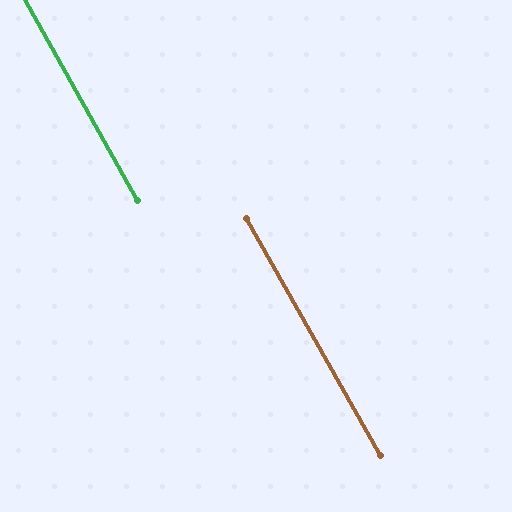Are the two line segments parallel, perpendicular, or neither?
Parallel — their directions differ by only 0.4°.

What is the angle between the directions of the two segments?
Approximately 0 degrees.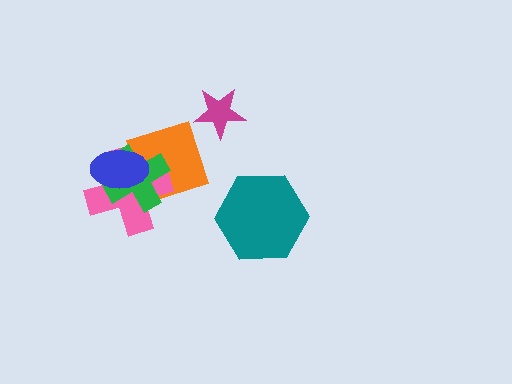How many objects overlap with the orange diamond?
3 objects overlap with the orange diamond.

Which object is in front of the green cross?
The blue ellipse is in front of the green cross.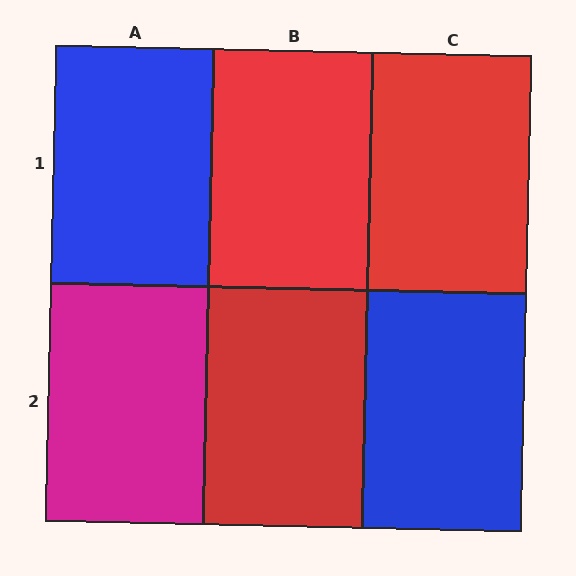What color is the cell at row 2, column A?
Magenta.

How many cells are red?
3 cells are red.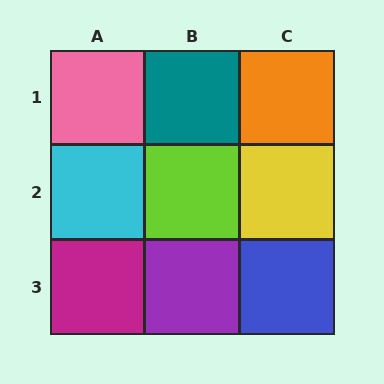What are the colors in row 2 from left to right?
Cyan, lime, yellow.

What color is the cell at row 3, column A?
Magenta.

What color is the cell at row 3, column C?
Blue.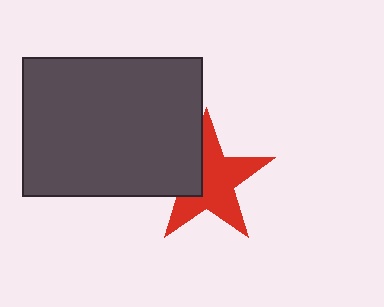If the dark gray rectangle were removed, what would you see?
You would see the complete red star.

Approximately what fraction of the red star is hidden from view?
Roughly 32% of the red star is hidden behind the dark gray rectangle.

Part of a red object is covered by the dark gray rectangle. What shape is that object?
It is a star.